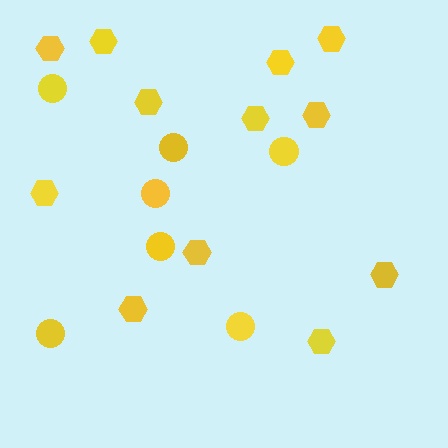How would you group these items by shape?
There are 2 groups: one group of circles (7) and one group of hexagons (12).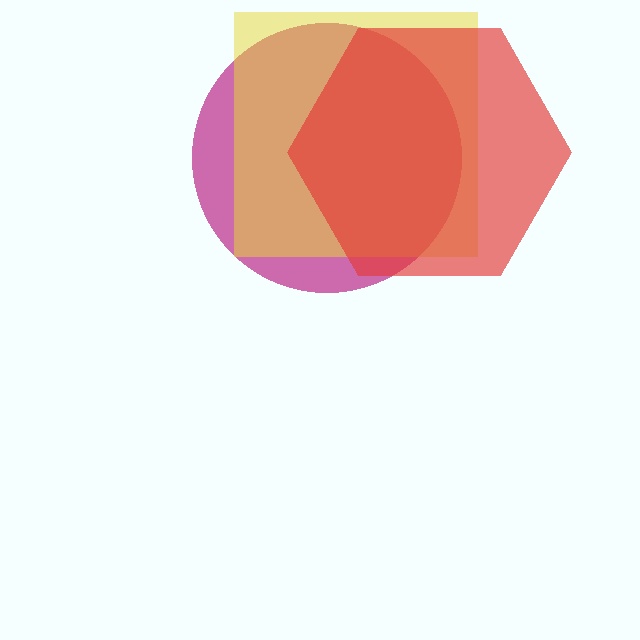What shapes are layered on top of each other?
The layered shapes are: a magenta circle, a yellow square, a red hexagon.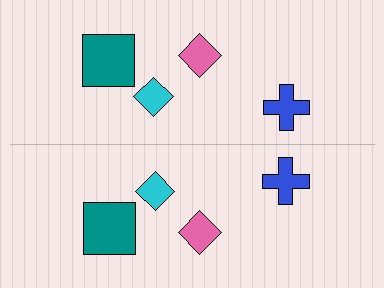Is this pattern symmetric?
Yes, this pattern has bilateral (reflection) symmetry.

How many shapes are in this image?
There are 8 shapes in this image.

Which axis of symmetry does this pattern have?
The pattern has a horizontal axis of symmetry running through the center of the image.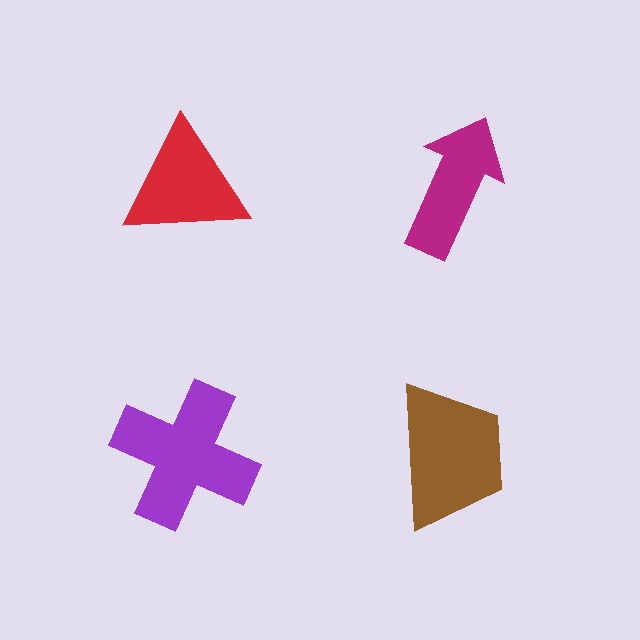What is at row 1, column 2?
A magenta arrow.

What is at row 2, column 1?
A purple cross.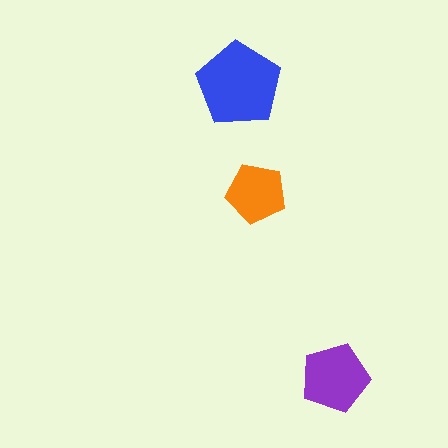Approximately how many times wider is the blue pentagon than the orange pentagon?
About 1.5 times wider.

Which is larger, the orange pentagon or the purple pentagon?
The purple one.